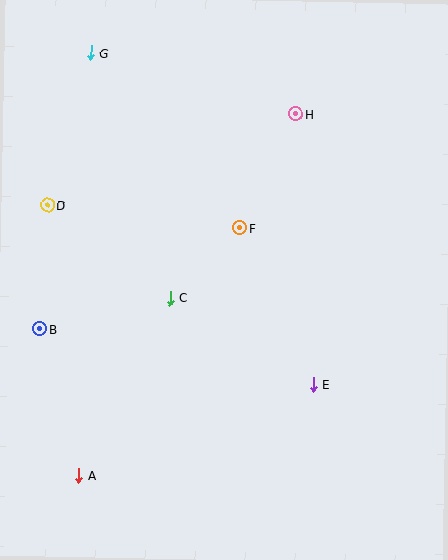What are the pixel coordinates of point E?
Point E is at (313, 385).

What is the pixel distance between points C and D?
The distance between C and D is 153 pixels.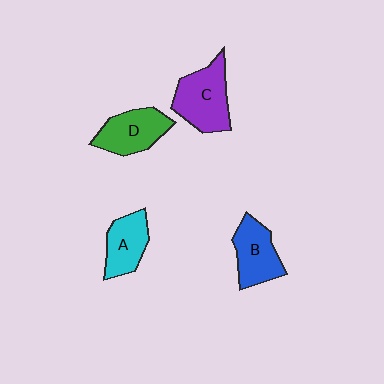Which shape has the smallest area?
Shape A (cyan).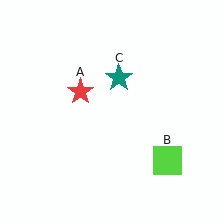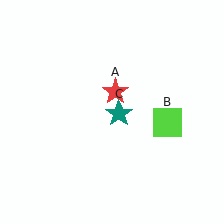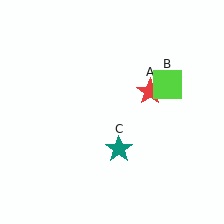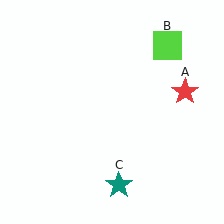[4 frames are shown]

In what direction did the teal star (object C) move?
The teal star (object C) moved down.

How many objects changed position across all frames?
3 objects changed position: red star (object A), lime square (object B), teal star (object C).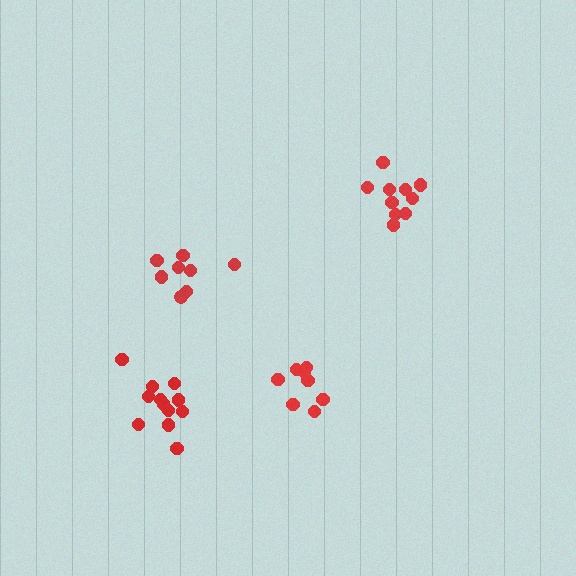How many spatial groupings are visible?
There are 4 spatial groupings.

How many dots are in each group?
Group 1: 10 dots, Group 2: 12 dots, Group 3: 8 dots, Group 4: 9 dots (39 total).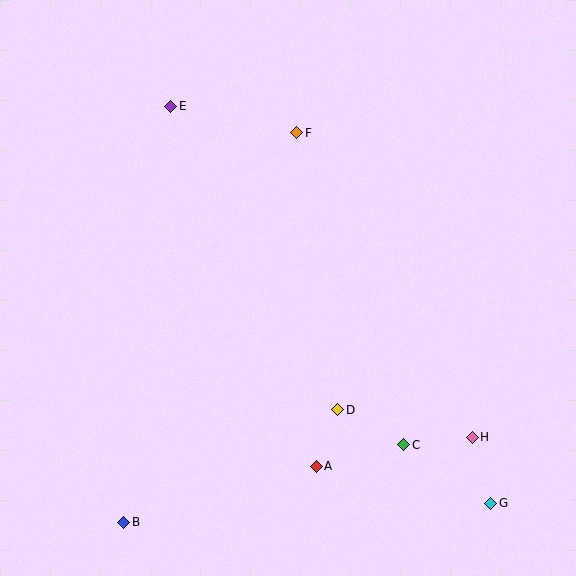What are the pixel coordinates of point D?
Point D is at (338, 410).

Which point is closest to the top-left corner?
Point E is closest to the top-left corner.